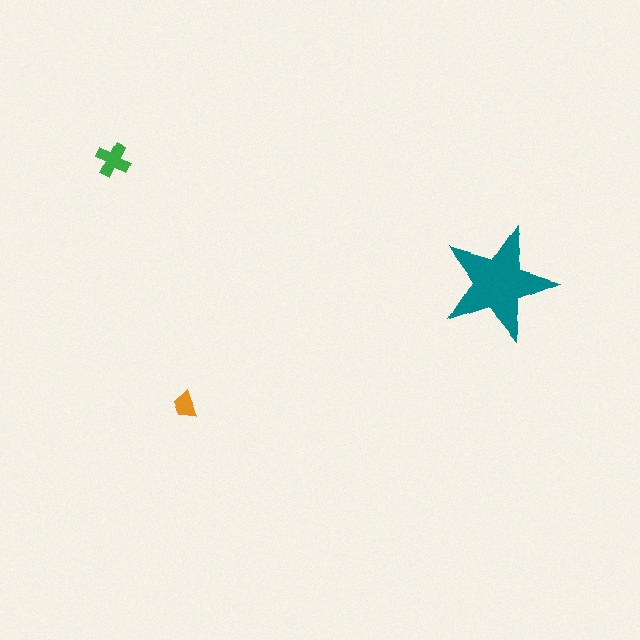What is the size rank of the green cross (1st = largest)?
2nd.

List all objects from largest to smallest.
The teal star, the green cross, the orange trapezoid.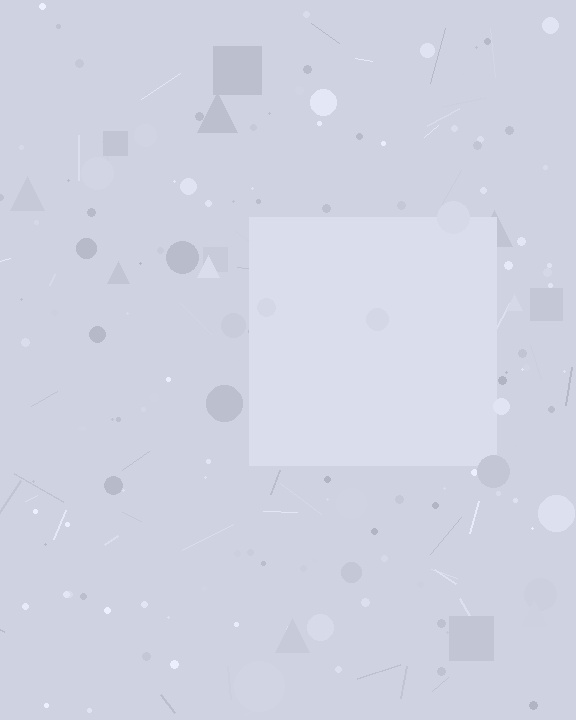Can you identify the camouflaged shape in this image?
The camouflaged shape is a square.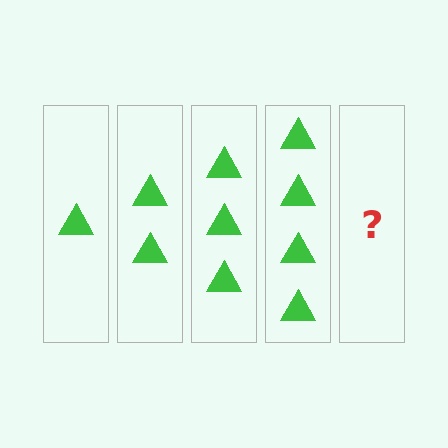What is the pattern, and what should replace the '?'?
The pattern is that each step adds one more triangle. The '?' should be 5 triangles.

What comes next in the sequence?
The next element should be 5 triangles.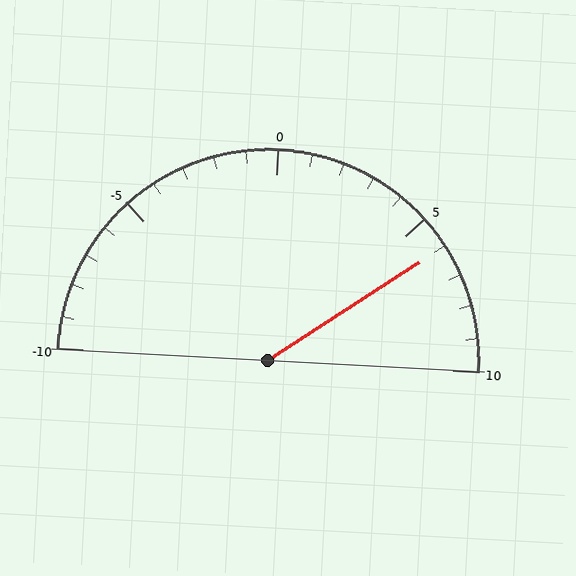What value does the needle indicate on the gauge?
The needle indicates approximately 6.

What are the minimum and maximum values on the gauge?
The gauge ranges from -10 to 10.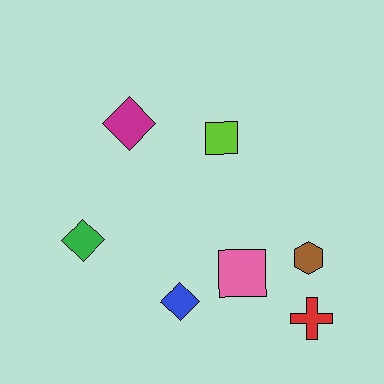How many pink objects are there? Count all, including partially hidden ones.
There is 1 pink object.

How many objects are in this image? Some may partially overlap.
There are 7 objects.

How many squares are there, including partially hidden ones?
There are 2 squares.